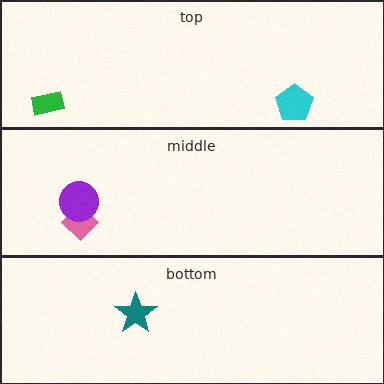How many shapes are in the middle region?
2.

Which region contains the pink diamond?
The middle region.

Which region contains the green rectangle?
The top region.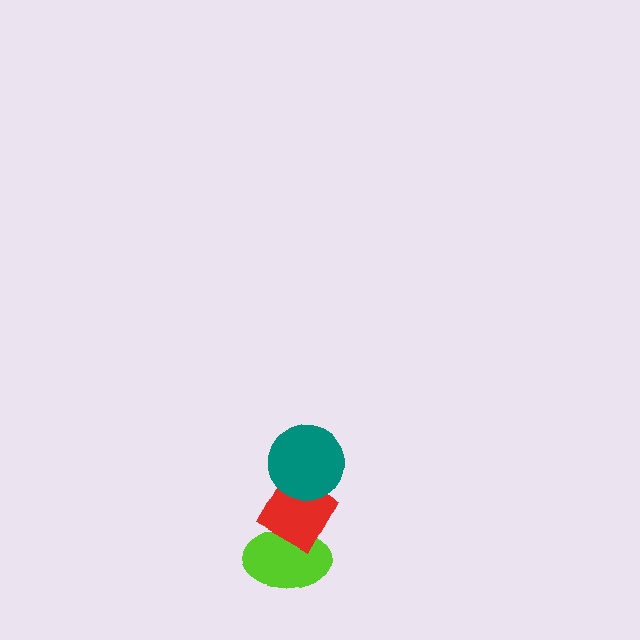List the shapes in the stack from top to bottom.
From top to bottom: the teal circle, the red diamond, the lime ellipse.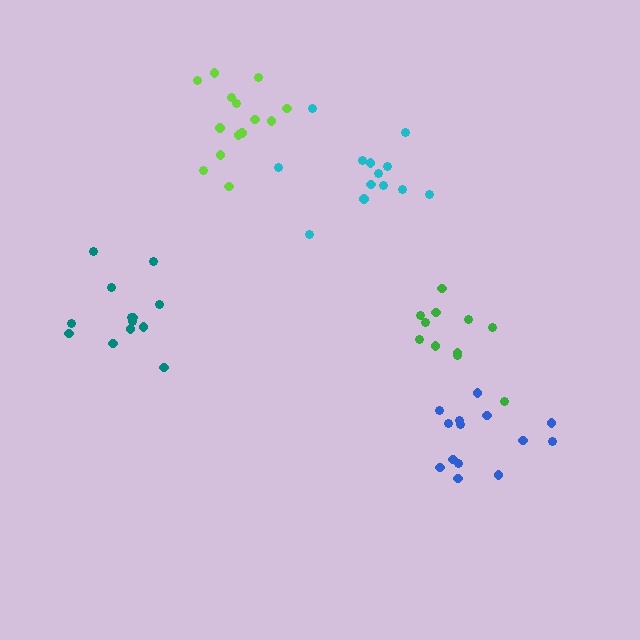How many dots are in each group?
Group 1: 14 dots, Group 2: 14 dots, Group 3: 11 dots, Group 4: 13 dots, Group 5: 13 dots (65 total).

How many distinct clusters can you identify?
There are 5 distinct clusters.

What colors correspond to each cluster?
The clusters are colored: blue, lime, green, cyan, teal.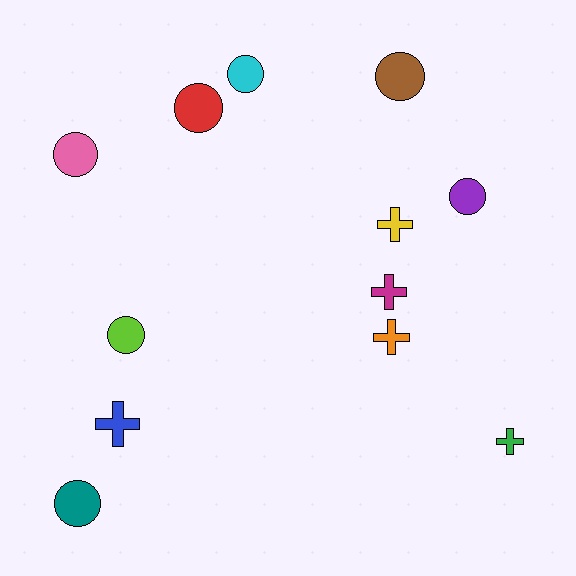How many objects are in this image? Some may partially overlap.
There are 12 objects.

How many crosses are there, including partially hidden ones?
There are 5 crosses.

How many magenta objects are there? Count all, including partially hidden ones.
There is 1 magenta object.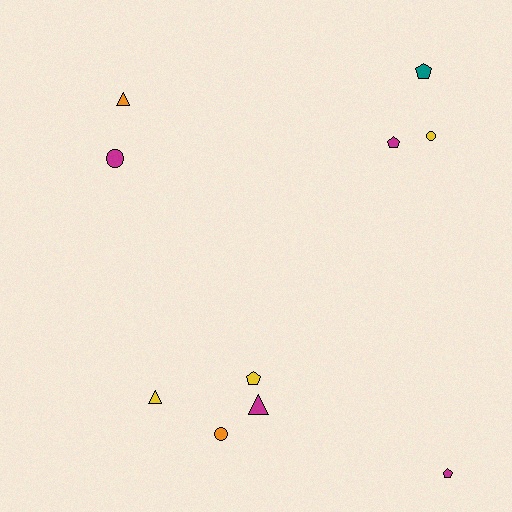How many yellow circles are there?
There is 1 yellow circle.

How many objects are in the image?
There are 10 objects.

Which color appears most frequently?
Magenta, with 4 objects.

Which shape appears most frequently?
Pentagon, with 4 objects.